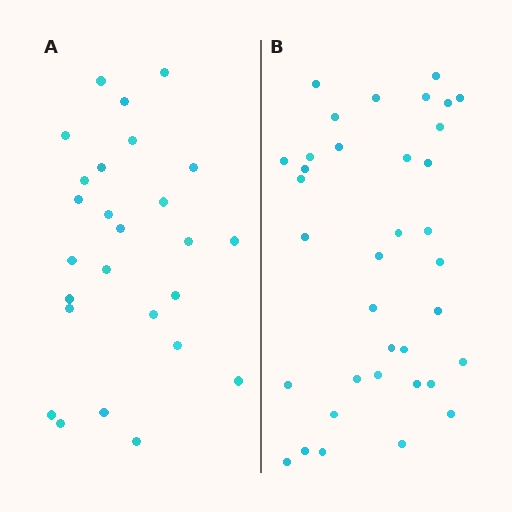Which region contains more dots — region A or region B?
Region B (the right region) has more dots.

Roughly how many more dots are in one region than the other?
Region B has roughly 10 or so more dots than region A.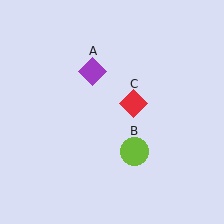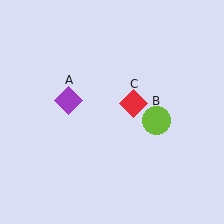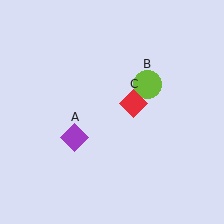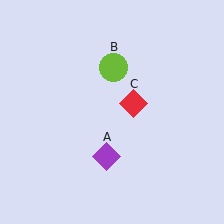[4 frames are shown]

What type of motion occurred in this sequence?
The purple diamond (object A), lime circle (object B) rotated counterclockwise around the center of the scene.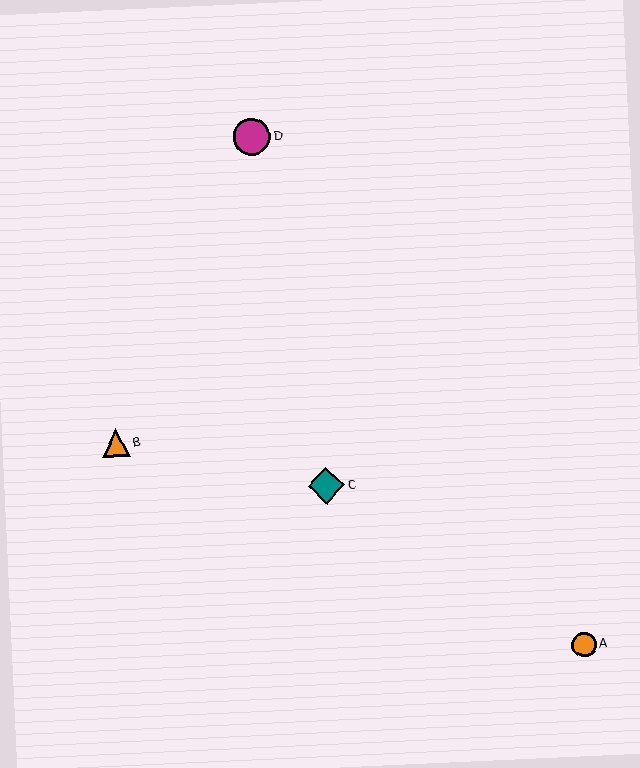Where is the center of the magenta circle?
The center of the magenta circle is at (252, 137).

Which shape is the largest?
The magenta circle (labeled D) is the largest.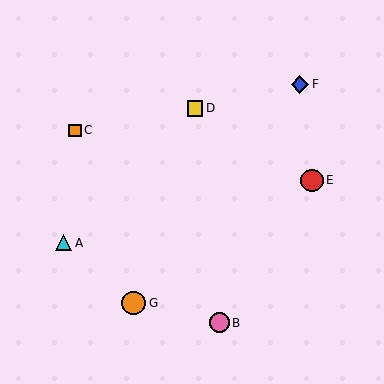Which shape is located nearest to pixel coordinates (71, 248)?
The cyan triangle (labeled A) at (63, 243) is nearest to that location.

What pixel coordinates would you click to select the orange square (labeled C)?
Click at (75, 130) to select the orange square C.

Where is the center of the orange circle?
The center of the orange circle is at (134, 303).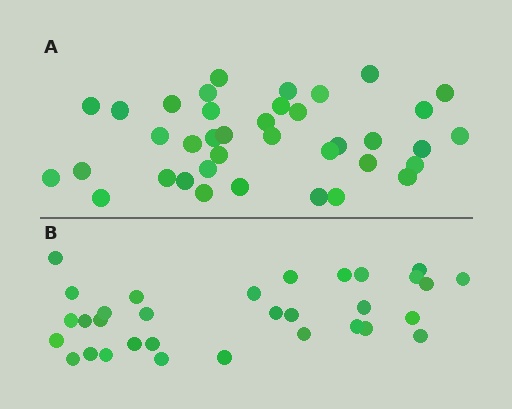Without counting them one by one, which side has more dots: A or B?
Region A (the top region) has more dots.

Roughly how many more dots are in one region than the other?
Region A has about 6 more dots than region B.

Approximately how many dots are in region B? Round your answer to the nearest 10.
About 30 dots. (The exact count is 32, which rounds to 30.)